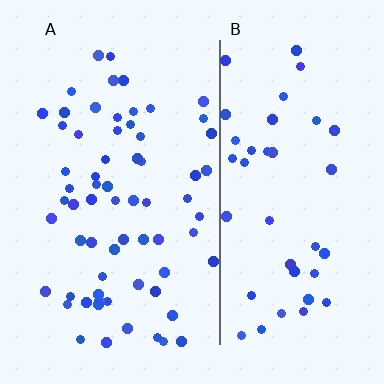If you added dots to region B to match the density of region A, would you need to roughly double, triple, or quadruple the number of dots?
Approximately double.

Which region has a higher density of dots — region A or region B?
A (the left).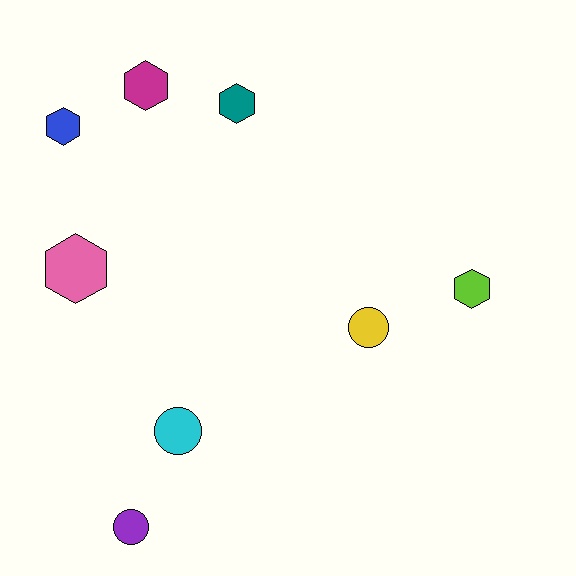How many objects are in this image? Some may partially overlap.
There are 8 objects.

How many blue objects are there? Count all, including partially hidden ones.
There is 1 blue object.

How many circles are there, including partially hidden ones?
There are 3 circles.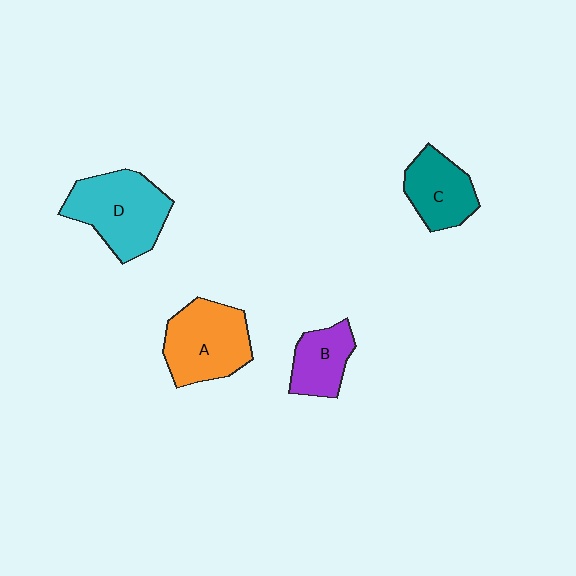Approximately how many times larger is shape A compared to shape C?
Approximately 1.4 times.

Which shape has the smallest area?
Shape B (purple).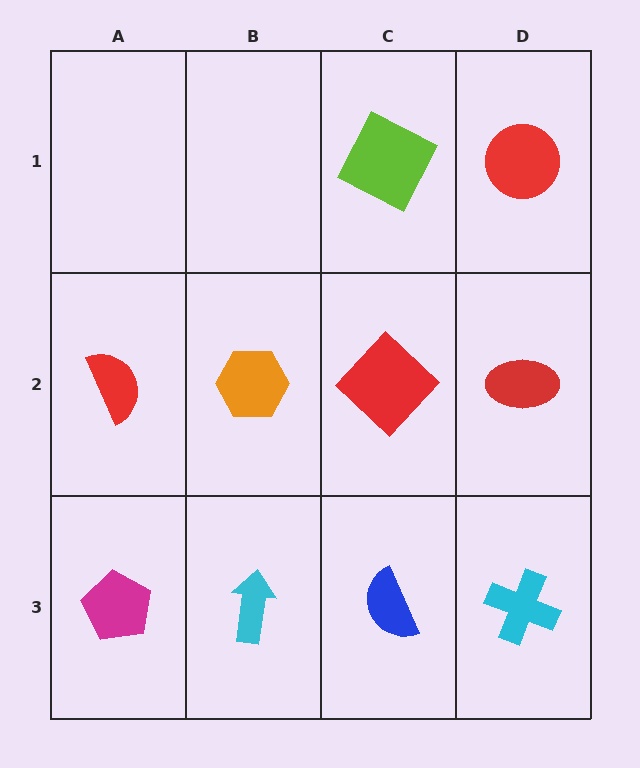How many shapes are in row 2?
4 shapes.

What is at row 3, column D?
A cyan cross.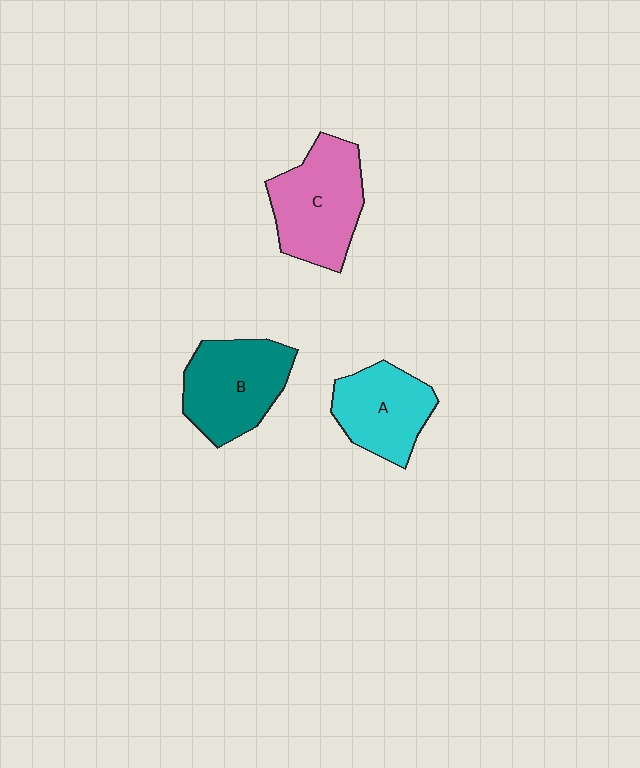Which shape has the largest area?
Shape C (pink).